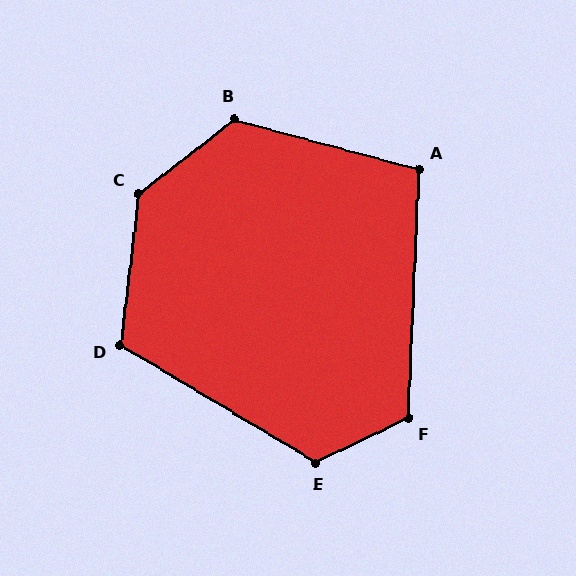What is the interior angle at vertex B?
Approximately 127 degrees (obtuse).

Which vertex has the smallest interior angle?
A, at approximately 103 degrees.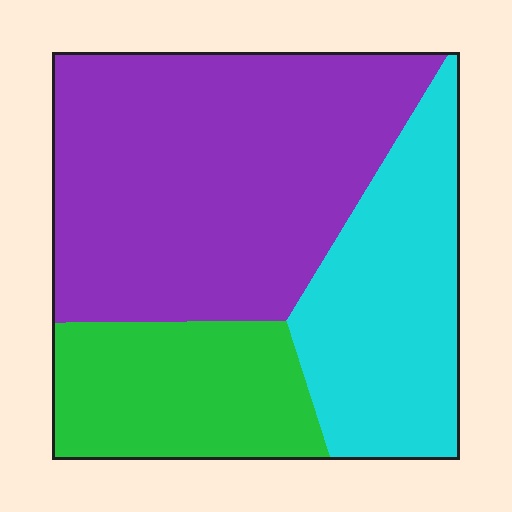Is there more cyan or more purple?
Purple.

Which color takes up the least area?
Green, at roughly 20%.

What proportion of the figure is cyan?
Cyan covers 28% of the figure.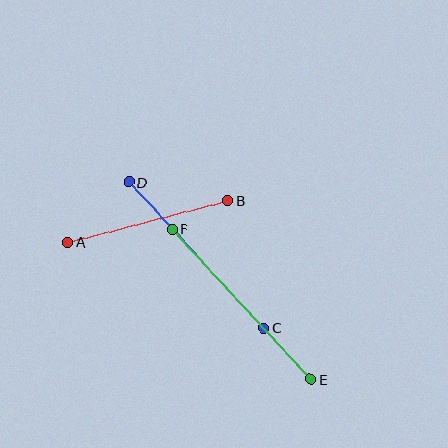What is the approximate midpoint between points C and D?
The midpoint is at approximately (196, 255) pixels.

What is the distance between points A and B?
The distance is approximately 165 pixels.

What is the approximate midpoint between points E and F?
The midpoint is at approximately (241, 304) pixels.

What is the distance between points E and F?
The distance is approximately 205 pixels.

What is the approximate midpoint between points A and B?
The midpoint is at approximately (148, 221) pixels.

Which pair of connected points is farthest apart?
Points E and F are farthest apart.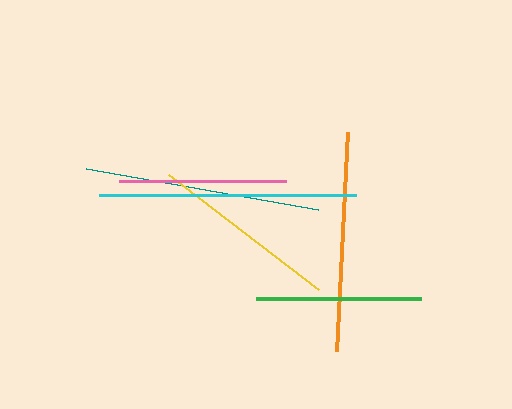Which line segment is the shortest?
The green line is the shortest at approximately 165 pixels.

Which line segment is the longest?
The cyan line is the longest at approximately 257 pixels.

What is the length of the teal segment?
The teal segment is approximately 236 pixels long.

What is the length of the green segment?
The green segment is approximately 165 pixels long.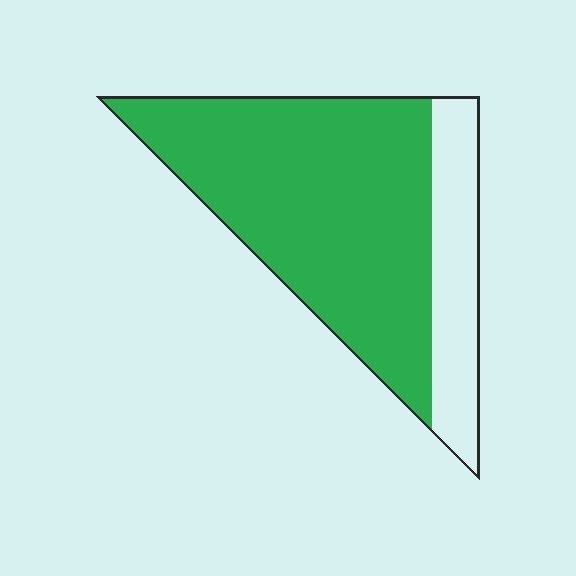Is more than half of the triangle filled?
Yes.